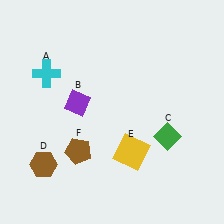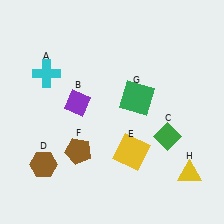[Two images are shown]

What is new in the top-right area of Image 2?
A green square (G) was added in the top-right area of Image 2.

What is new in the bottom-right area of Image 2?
A yellow triangle (H) was added in the bottom-right area of Image 2.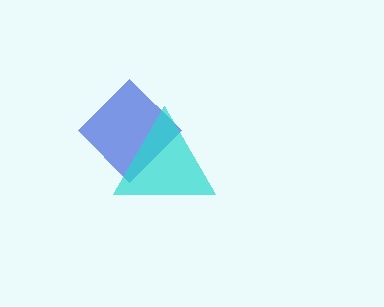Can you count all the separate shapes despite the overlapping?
Yes, there are 2 separate shapes.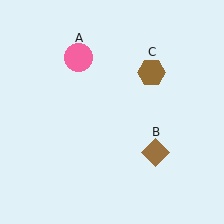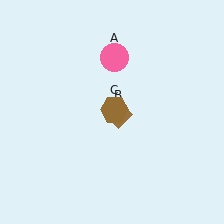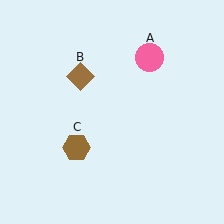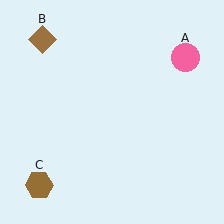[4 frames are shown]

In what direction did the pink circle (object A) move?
The pink circle (object A) moved right.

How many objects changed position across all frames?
3 objects changed position: pink circle (object A), brown diamond (object B), brown hexagon (object C).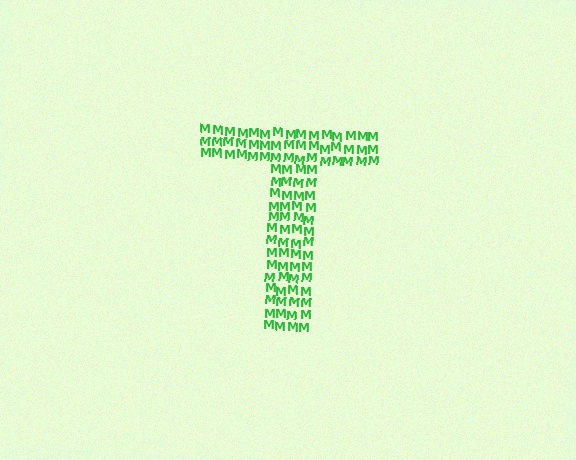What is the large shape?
The large shape is the letter T.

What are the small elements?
The small elements are letter M's.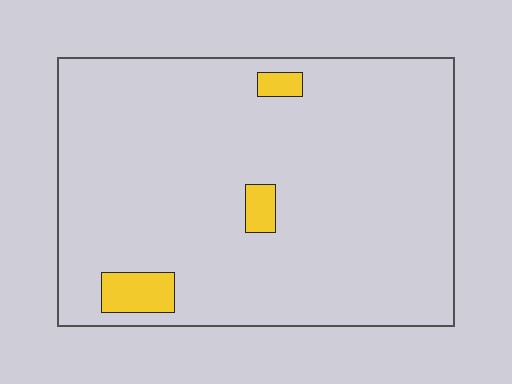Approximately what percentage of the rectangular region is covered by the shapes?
Approximately 5%.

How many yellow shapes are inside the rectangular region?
3.